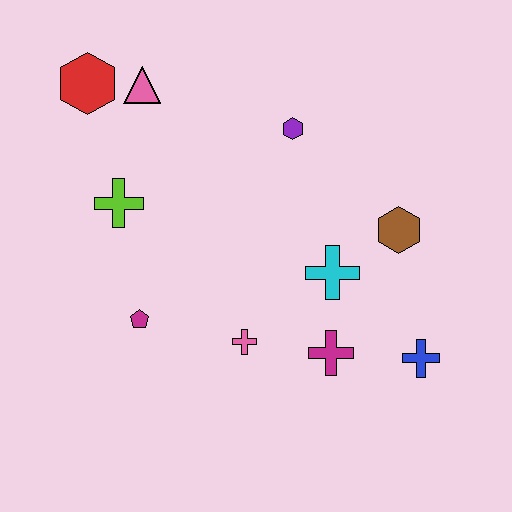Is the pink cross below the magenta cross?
No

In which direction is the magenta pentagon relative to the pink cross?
The magenta pentagon is to the left of the pink cross.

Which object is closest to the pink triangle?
The red hexagon is closest to the pink triangle.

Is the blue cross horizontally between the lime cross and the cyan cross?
No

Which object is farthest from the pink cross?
The red hexagon is farthest from the pink cross.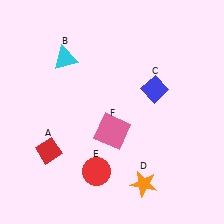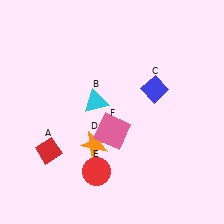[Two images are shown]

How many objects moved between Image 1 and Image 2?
2 objects moved between the two images.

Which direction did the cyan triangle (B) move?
The cyan triangle (B) moved down.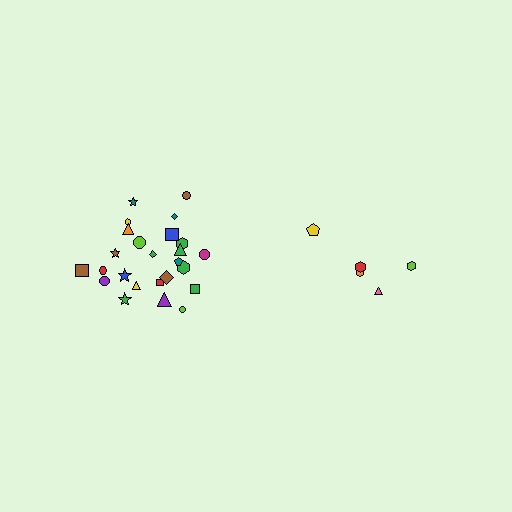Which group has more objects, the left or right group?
The left group.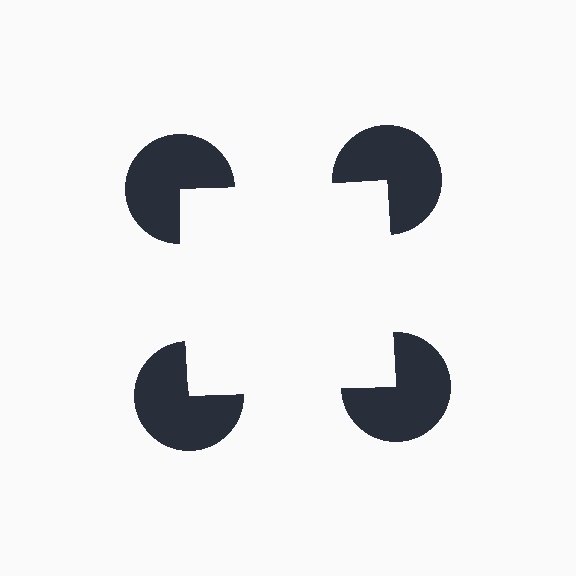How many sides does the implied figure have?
4 sides.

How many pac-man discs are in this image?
There are 4 — one at each vertex of the illusory square.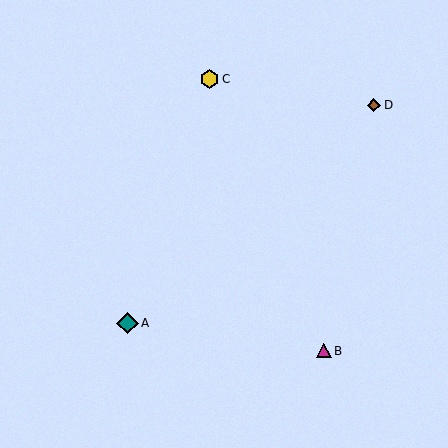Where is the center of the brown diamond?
The center of the brown diamond is at (374, 105).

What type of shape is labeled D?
Shape D is a brown diamond.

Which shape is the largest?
The teal diamond (labeled A) is the largest.